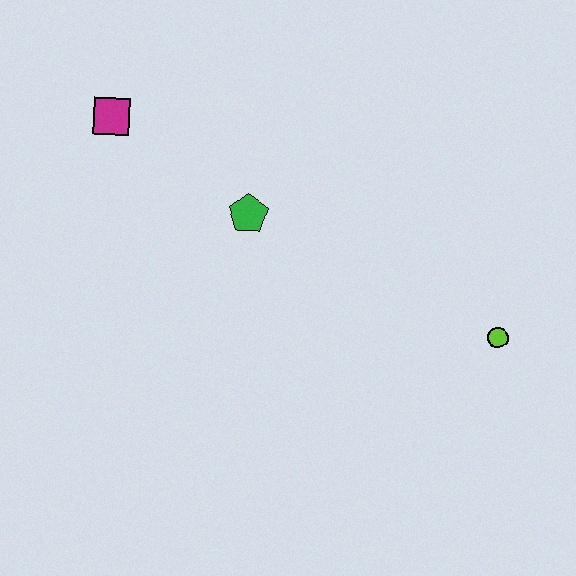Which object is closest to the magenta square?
The green pentagon is closest to the magenta square.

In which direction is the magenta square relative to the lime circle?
The magenta square is to the left of the lime circle.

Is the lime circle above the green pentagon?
No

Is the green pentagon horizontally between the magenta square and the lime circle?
Yes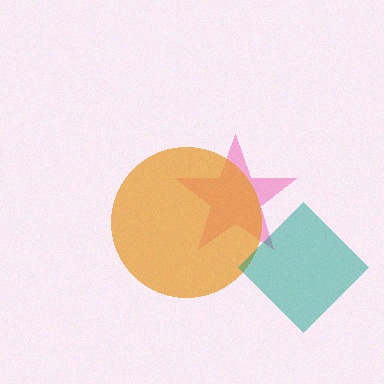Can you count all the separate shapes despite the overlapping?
Yes, there are 3 separate shapes.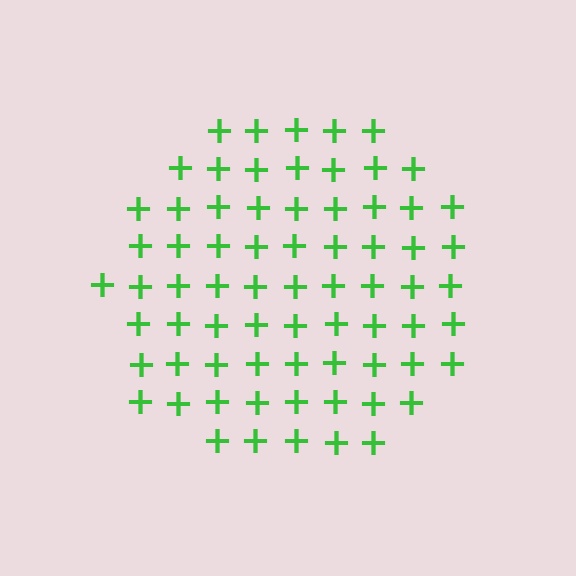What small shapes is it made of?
It is made of small plus signs.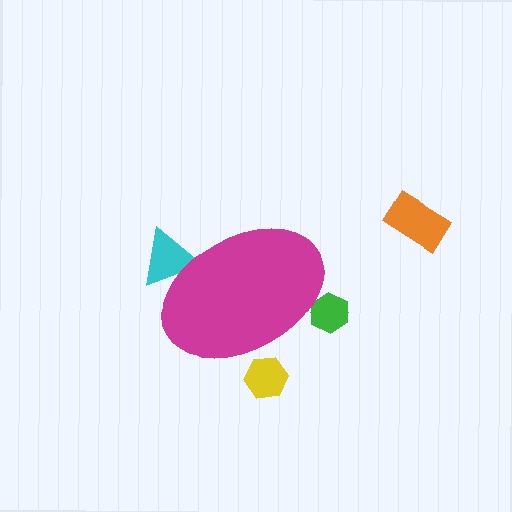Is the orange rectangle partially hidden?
No, the orange rectangle is fully visible.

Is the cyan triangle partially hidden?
Yes, the cyan triangle is partially hidden behind the magenta ellipse.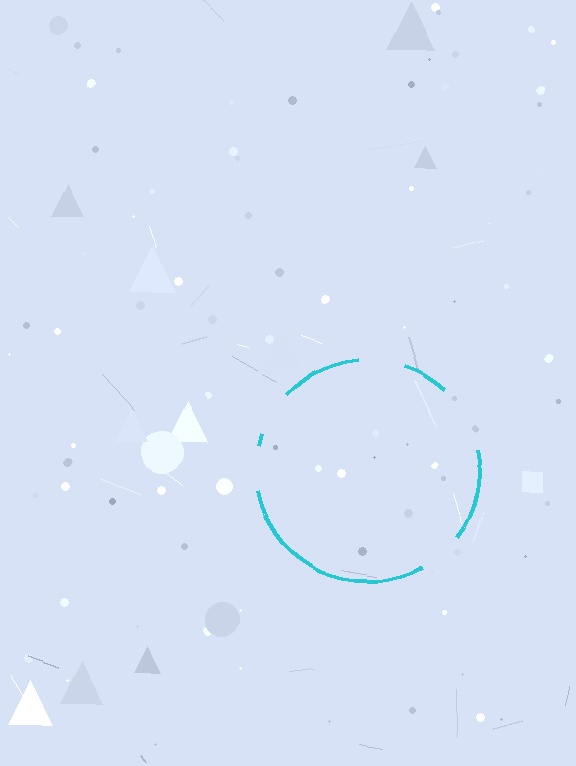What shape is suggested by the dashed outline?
The dashed outline suggests a circle.